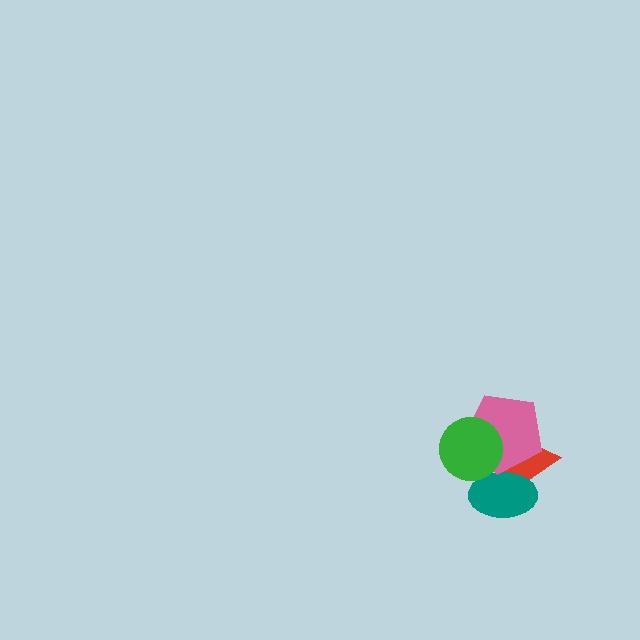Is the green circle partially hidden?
No, no other shape covers it.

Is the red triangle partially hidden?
Yes, it is partially covered by another shape.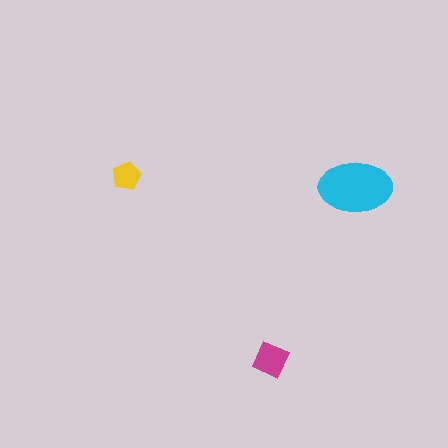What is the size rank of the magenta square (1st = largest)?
2nd.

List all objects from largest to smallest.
The cyan ellipse, the magenta square, the yellow pentagon.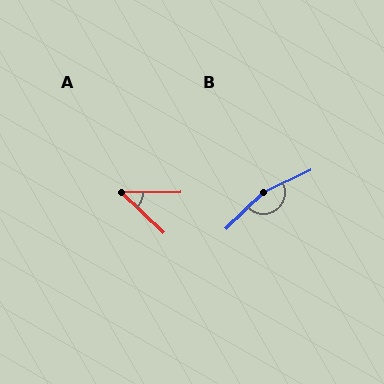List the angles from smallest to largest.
A (44°), B (162°).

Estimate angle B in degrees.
Approximately 162 degrees.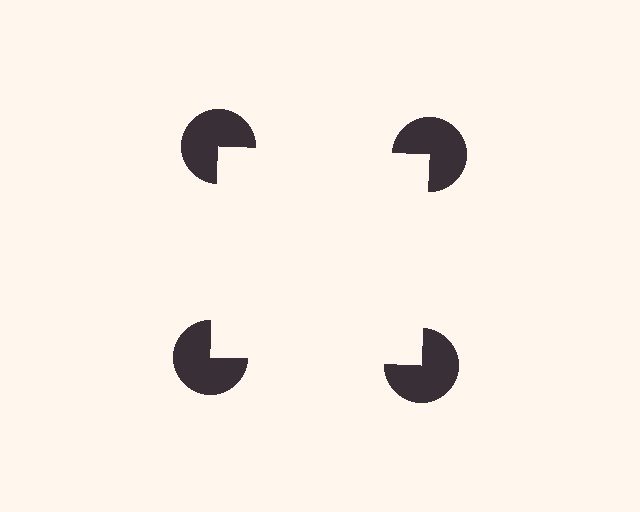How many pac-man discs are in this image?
There are 4 — one at each vertex of the illusory square.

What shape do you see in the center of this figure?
An illusory square — its edges are inferred from the aligned wedge cuts in the pac-man discs, not physically drawn.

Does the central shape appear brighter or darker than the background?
It typically appears slightly brighter than the background, even though no actual brightness change is drawn.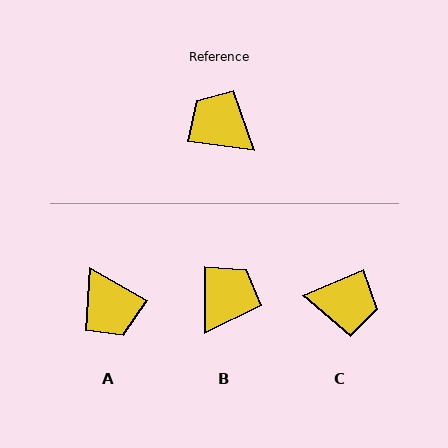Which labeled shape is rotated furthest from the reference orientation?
A, about 158 degrees away.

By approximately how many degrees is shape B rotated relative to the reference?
Approximately 83 degrees clockwise.